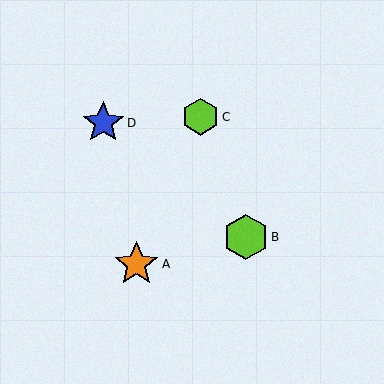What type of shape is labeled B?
Shape B is a lime hexagon.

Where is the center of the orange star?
The center of the orange star is at (136, 264).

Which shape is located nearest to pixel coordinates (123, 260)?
The orange star (labeled A) at (136, 264) is nearest to that location.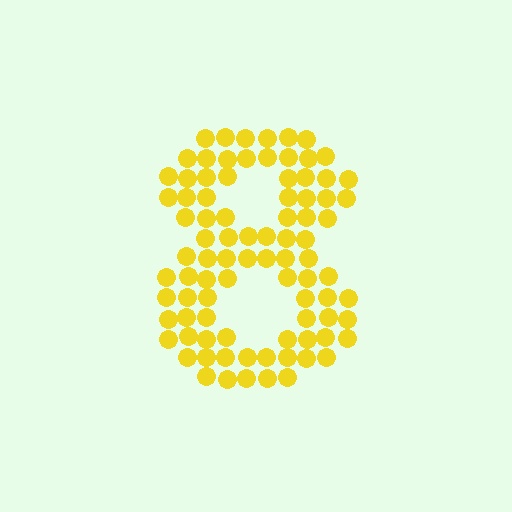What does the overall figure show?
The overall figure shows the digit 8.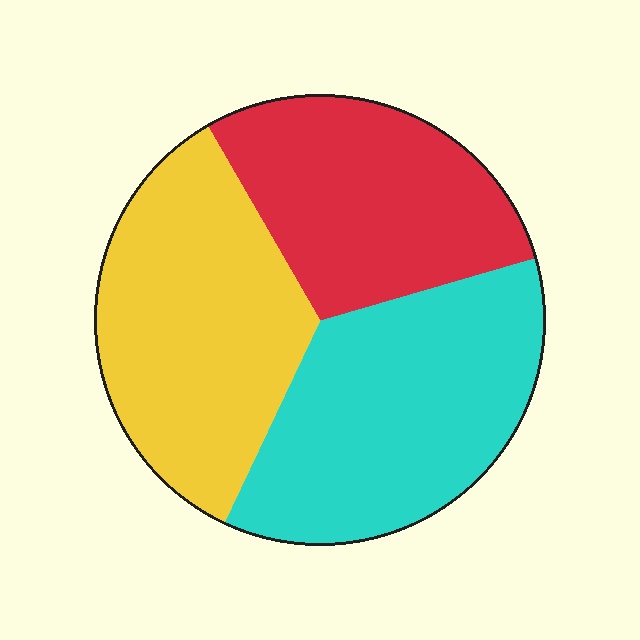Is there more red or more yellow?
Yellow.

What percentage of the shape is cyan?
Cyan takes up about three eighths (3/8) of the shape.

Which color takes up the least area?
Red, at roughly 30%.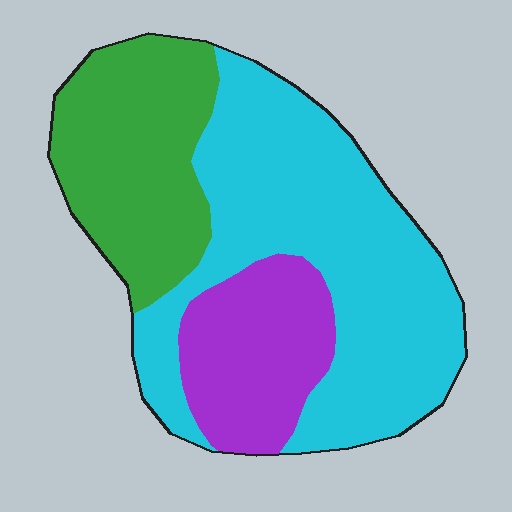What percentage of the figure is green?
Green covers about 30% of the figure.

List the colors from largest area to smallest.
From largest to smallest: cyan, green, purple.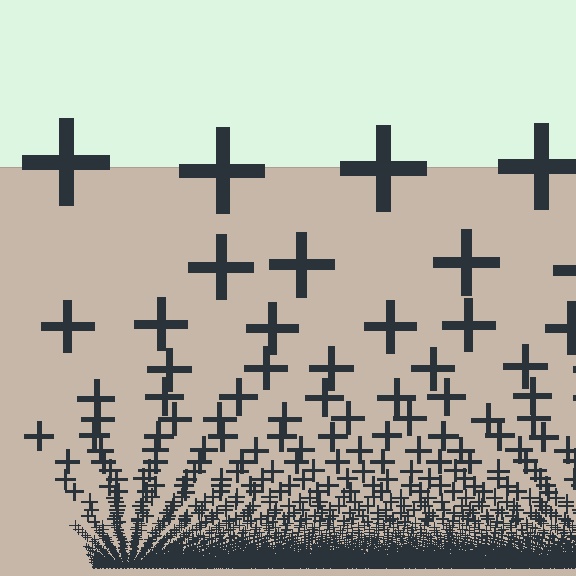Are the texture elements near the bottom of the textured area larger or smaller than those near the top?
Smaller. The gradient is inverted — elements near the bottom are smaller and denser.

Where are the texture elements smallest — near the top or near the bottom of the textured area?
Near the bottom.